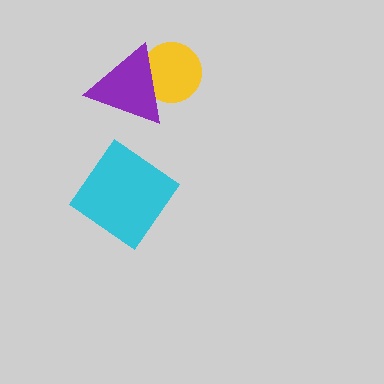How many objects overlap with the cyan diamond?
0 objects overlap with the cyan diamond.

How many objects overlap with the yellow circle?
1 object overlaps with the yellow circle.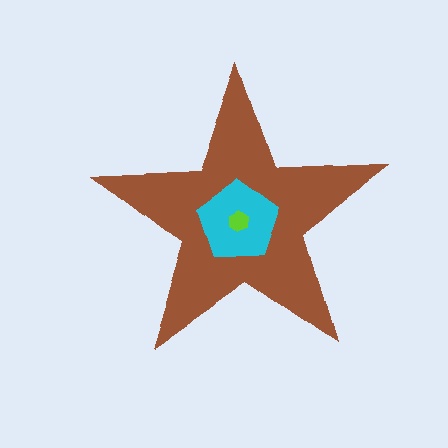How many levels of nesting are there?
3.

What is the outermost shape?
The brown star.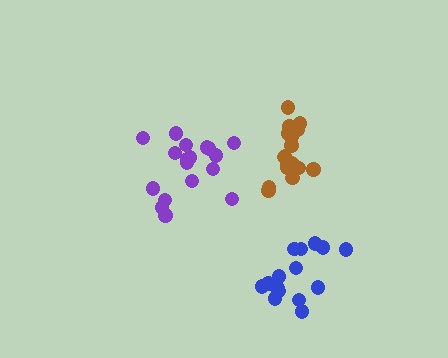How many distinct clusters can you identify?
There are 3 distinct clusters.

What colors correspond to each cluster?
The clusters are colored: brown, purple, blue.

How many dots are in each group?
Group 1: 18 dots, Group 2: 18 dots, Group 3: 15 dots (51 total).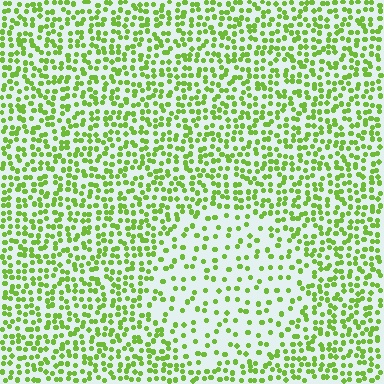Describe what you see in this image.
The image contains small lime elements arranged at two different densities. A circle-shaped region is visible where the elements are less densely packed than the surrounding area.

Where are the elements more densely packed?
The elements are more densely packed outside the circle boundary.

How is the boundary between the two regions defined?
The boundary is defined by a change in element density (approximately 2.1x ratio). All elements are the same color, size, and shape.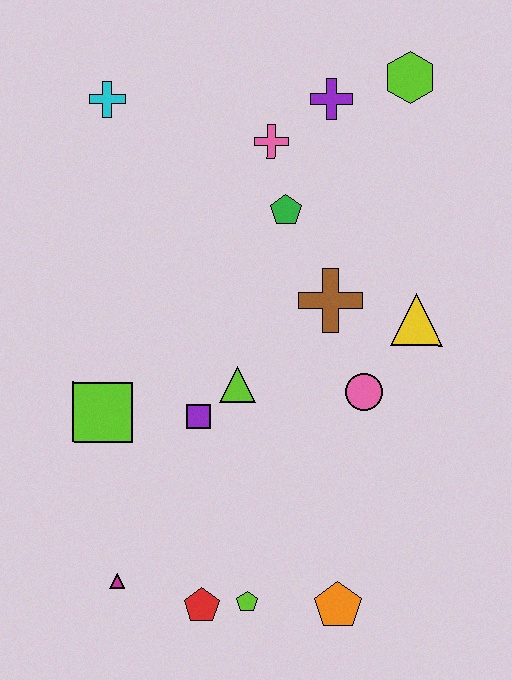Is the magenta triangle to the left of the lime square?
No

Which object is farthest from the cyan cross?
The orange pentagon is farthest from the cyan cross.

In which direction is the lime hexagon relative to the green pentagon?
The lime hexagon is above the green pentagon.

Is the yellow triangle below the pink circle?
No